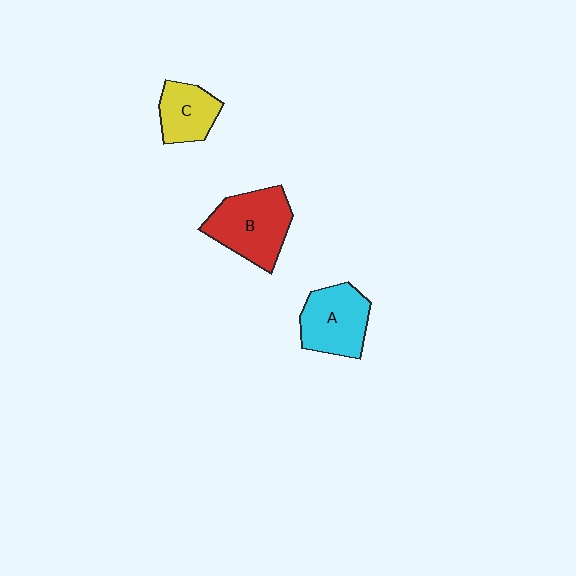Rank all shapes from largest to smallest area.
From largest to smallest: B (red), A (cyan), C (yellow).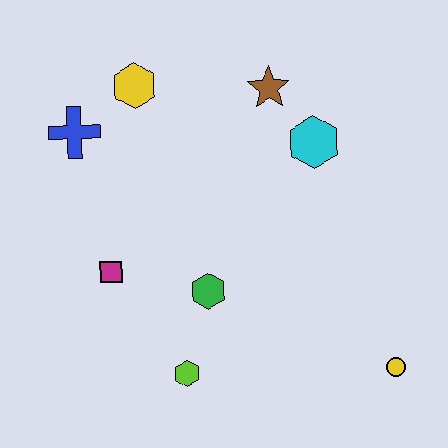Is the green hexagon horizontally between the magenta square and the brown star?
Yes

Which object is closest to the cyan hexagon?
The brown star is closest to the cyan hexagon.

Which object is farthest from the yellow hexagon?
The yellow circle is farthest from the yellow hexagon.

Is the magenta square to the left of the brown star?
Yes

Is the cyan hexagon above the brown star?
No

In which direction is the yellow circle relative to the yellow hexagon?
The yellow circle is below the yellow hexagon.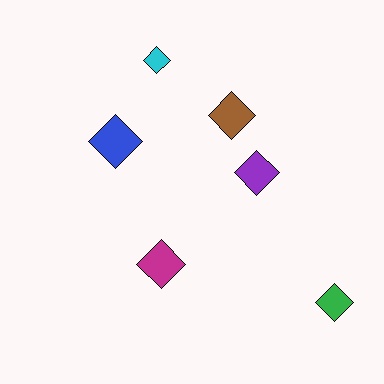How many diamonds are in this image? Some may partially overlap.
There are 6 diamonds.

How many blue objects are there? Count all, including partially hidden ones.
There is 1 blue object.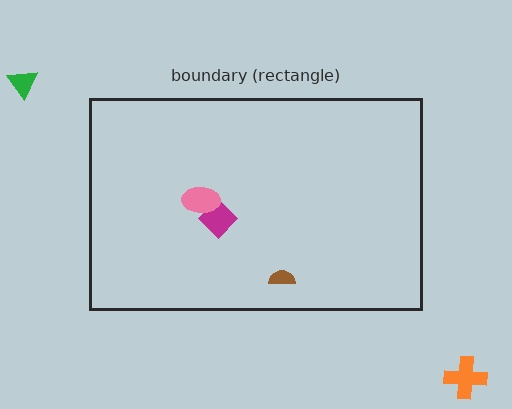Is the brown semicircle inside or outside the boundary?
Inside.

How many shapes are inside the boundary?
3 inside, 2 outside.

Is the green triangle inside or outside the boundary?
Outside.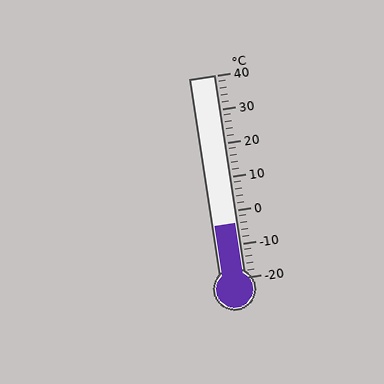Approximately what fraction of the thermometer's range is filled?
The thermometer is filled to approximately 25% of its range.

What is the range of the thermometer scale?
The thermometer scale ranges from -20°C to 40°C.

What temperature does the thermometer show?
The thermometer shows approximately -4°C.